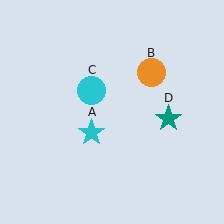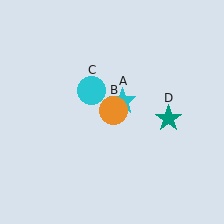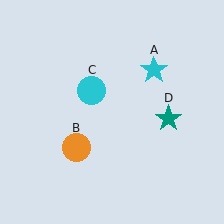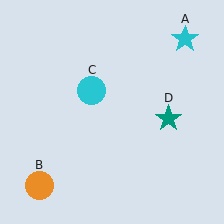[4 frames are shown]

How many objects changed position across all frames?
2 objects changed position: cyan star (object A), orange circle (object B).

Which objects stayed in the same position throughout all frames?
Cyan circle (object C) and teal star (object D) remained stationary.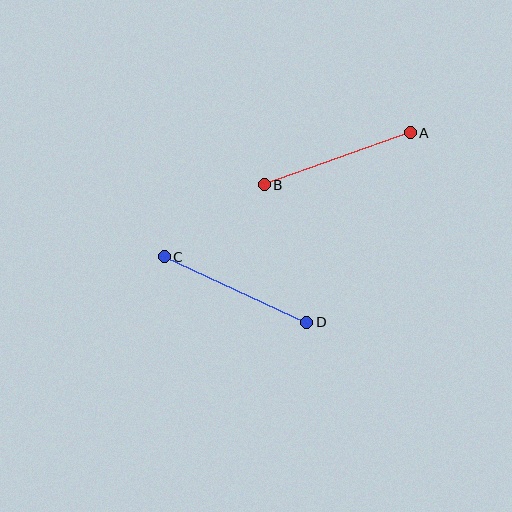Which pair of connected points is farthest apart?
Points C and D are farthest apart.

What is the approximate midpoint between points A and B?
The midpoint is at approximately (337, 159) pixels.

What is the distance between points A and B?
The distance is approximately 155 pixels.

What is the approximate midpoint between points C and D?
The midpoint is at approximately (236, 290) pixels.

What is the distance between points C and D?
The distance is approximately 157 pixels.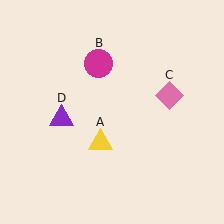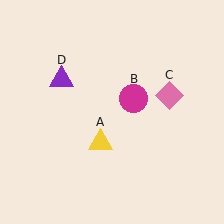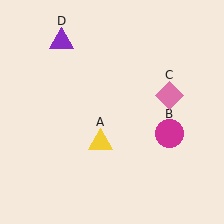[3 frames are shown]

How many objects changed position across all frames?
2 objects changed position: magenta circle (object B), purple triangle (object D).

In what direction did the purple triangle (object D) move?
The purple triangle (object D) moved up.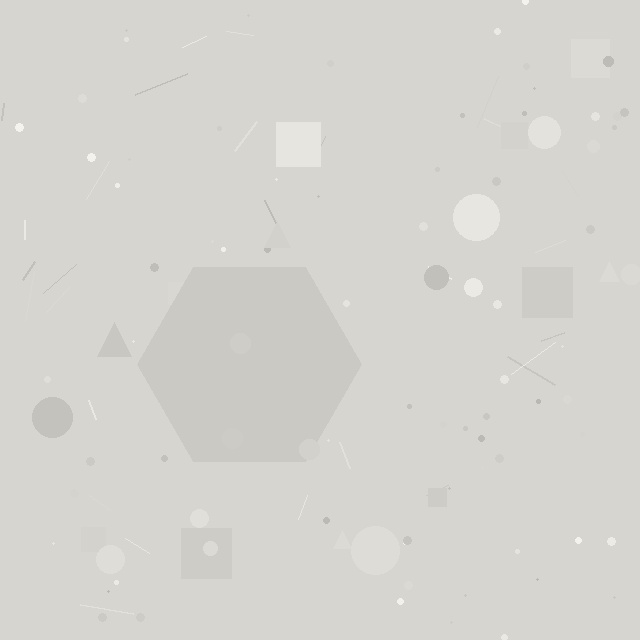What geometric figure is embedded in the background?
A hexagon is embedded in the background.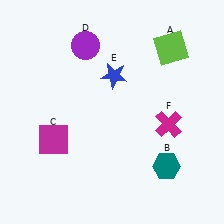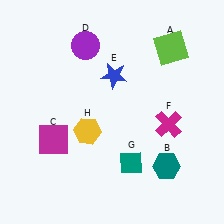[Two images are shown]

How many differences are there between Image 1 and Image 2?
There are 2 differences between the two images.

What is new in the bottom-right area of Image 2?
A teal diamond (G) was added in the bottom-right area of Image 2.